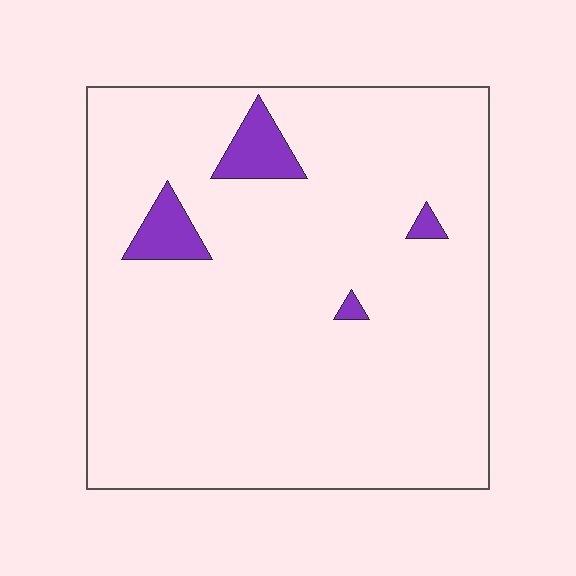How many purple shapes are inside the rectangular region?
4.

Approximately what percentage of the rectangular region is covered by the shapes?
Approximately 5%.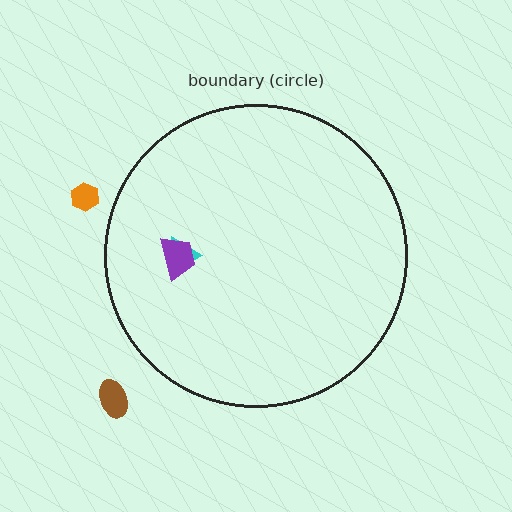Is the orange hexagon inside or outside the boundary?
Outside.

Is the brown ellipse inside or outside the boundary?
Outside.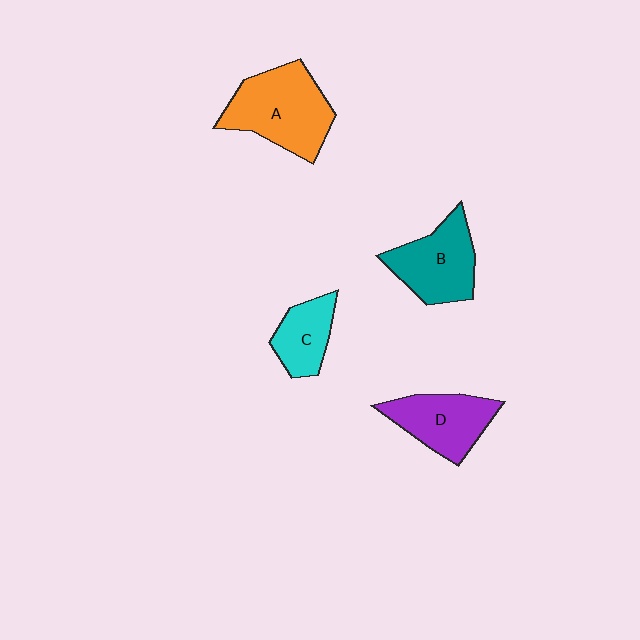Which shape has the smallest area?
Shape C (cyan).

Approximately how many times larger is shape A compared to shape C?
Approximately 1.9 times.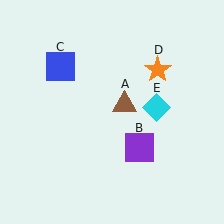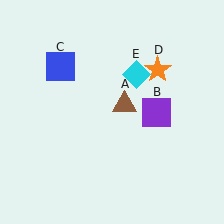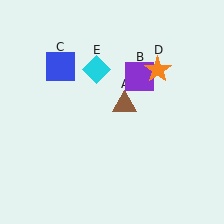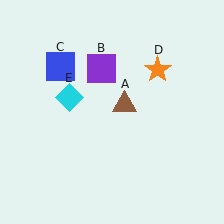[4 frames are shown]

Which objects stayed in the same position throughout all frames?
Brown triangle (object A) and blue square (object C) and orange star (object D) remained stationary.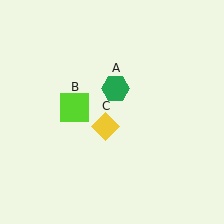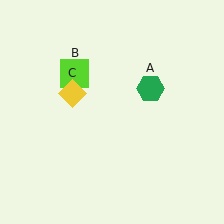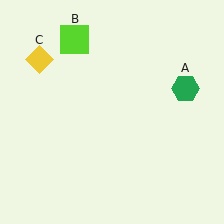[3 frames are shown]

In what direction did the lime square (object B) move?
The lime square (object B) moved up.